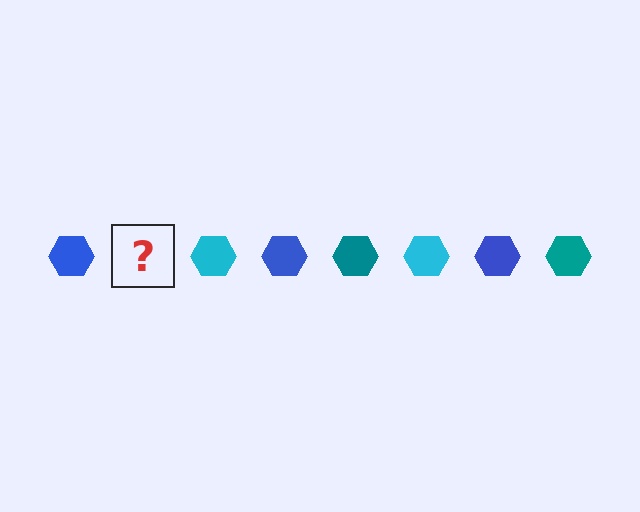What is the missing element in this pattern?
The missing element is a teal hexagon.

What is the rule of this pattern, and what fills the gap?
The rule is that the pattern cycles through blue, teal, cyan hexagons. The gap should be filled with a teal hexagon.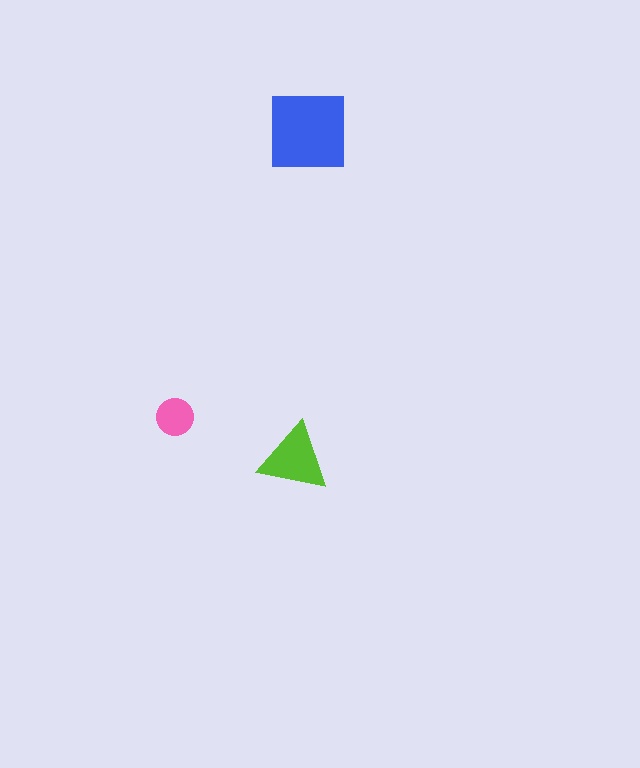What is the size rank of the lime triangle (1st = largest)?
2nd.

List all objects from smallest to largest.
The pink circle, the lime triangle, the blue square.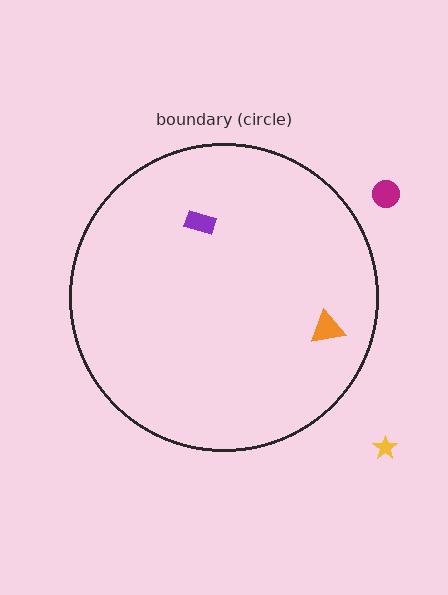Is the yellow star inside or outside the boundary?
Outside.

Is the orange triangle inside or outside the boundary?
Inside.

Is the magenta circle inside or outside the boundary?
Outside.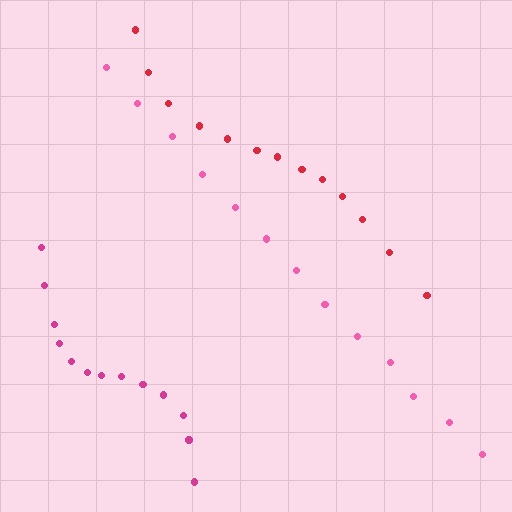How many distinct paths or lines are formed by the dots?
There are 3 distinct paths.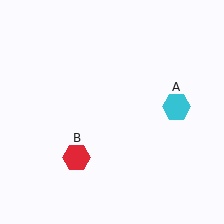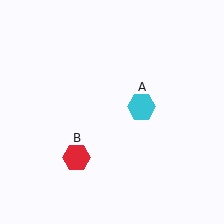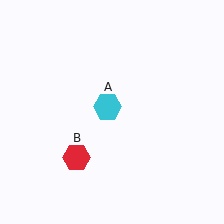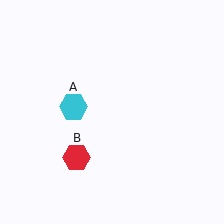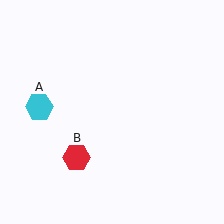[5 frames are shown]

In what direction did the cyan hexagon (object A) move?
The cyan hexagon (object A) moved left.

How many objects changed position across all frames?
1 object changed position: cyan hexagon (object A).